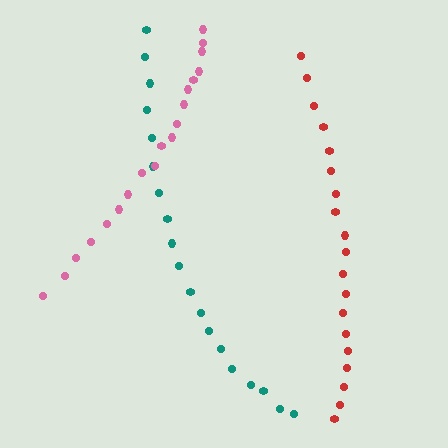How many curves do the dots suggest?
There are 3 distinct paths.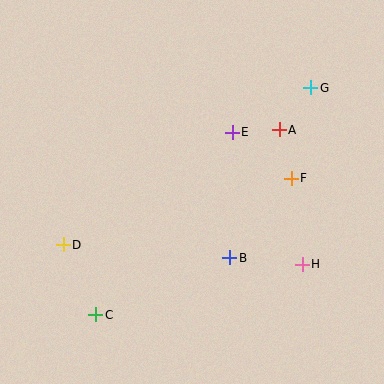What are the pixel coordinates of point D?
Point D is at (63, 245).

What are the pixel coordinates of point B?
Point B is at (230, 258).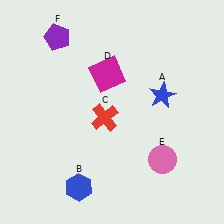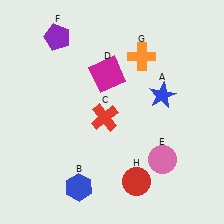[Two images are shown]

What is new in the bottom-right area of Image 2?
A red circle (H) was added in the bottom-right area of Image 2.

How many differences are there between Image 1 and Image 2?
There are 2 differences between the two images.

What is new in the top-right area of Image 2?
An orange cross (G) was added in the top-right area of Image 2.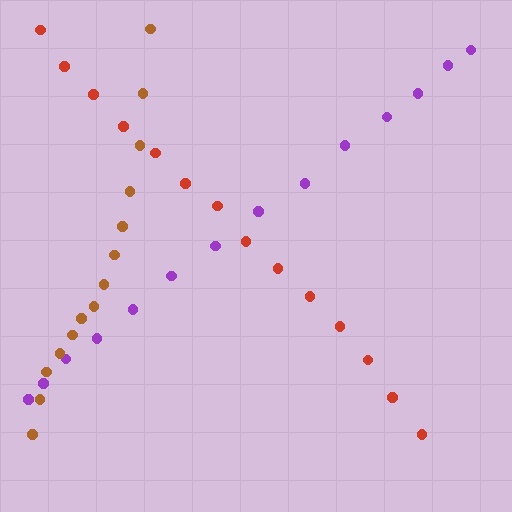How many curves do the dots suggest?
There are 3 distinct paths.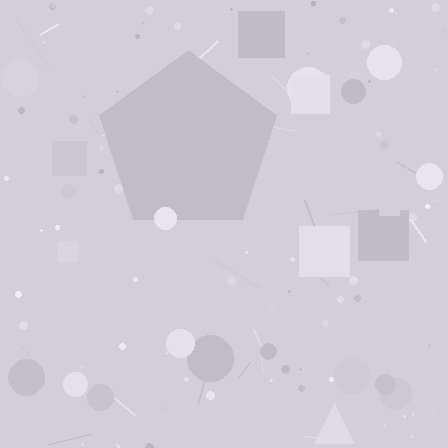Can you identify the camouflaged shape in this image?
The camouflaged shape is a pentagon.